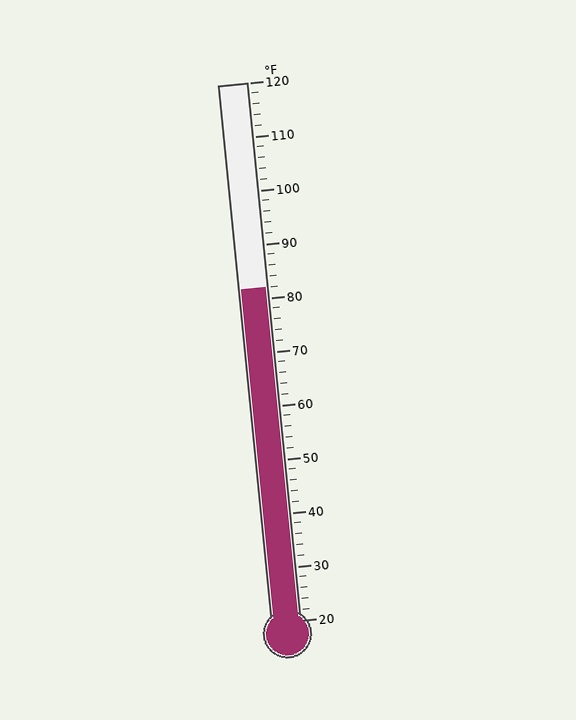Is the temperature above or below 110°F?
The temperature is below 110°F.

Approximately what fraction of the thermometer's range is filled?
The thermometer is filled to approximately 60% of its range.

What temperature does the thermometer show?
The thermometer shows approximately 82°F.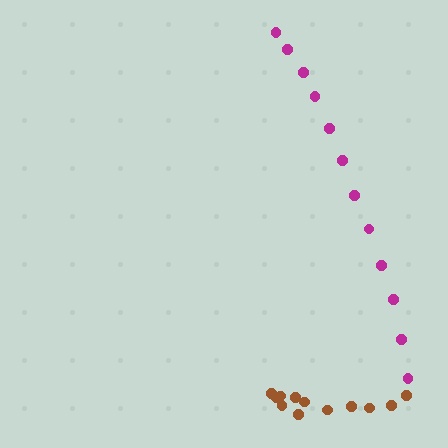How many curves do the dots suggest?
There are 2 distinct paths.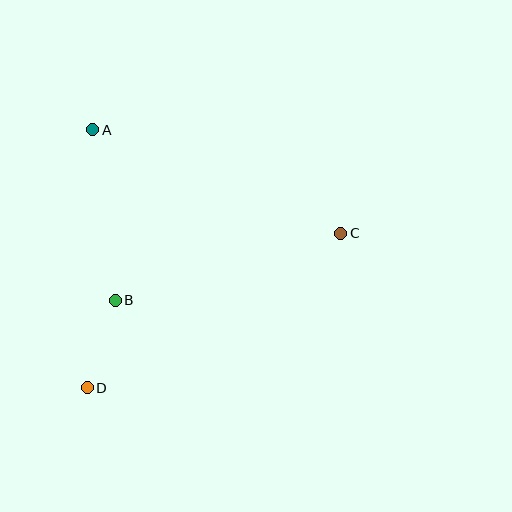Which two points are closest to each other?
Points B and D are closest to each other.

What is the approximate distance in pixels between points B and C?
The distance between B and C is approximately 235 pixels.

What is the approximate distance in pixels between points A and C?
The distance between A and C is approximately 269 pixels.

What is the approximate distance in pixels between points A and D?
The distance between A and D is approximately 258 pixels.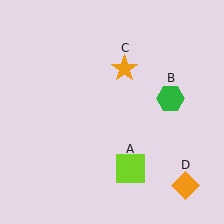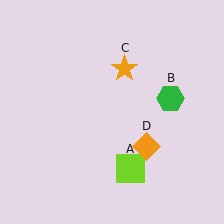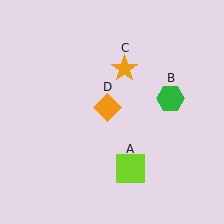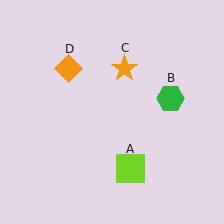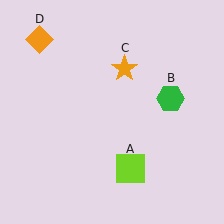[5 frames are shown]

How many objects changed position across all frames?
1 object changed position: orange diamond (object D).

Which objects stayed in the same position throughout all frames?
Lime square (object A) and green hexagon (object B) and orange star (object C) remained stationary.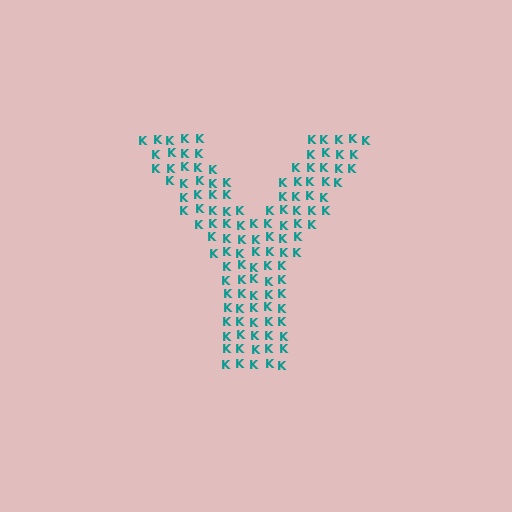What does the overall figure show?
The overall figure shows the letter Y.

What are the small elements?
The small elements are letter K's.